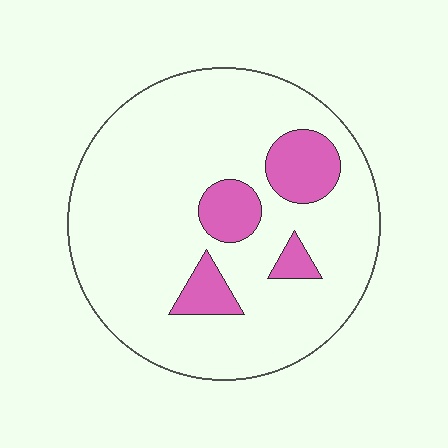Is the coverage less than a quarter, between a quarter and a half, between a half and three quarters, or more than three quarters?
Less than a quarter.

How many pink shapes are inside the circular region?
4.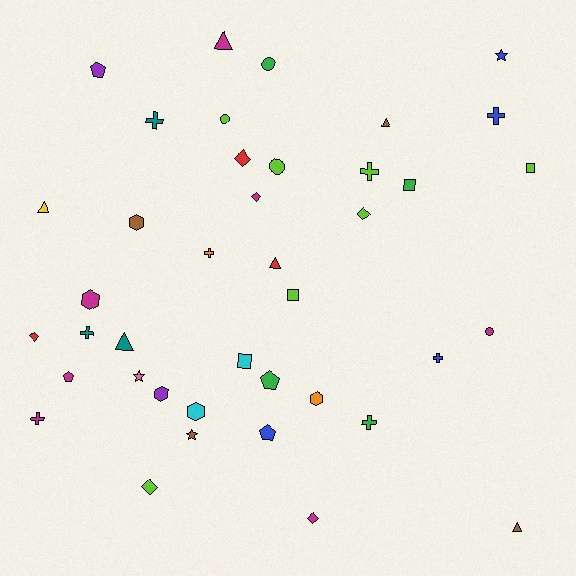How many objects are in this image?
There are 40 objects.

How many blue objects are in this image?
There are 4 blue objects.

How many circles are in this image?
There are 4 circles.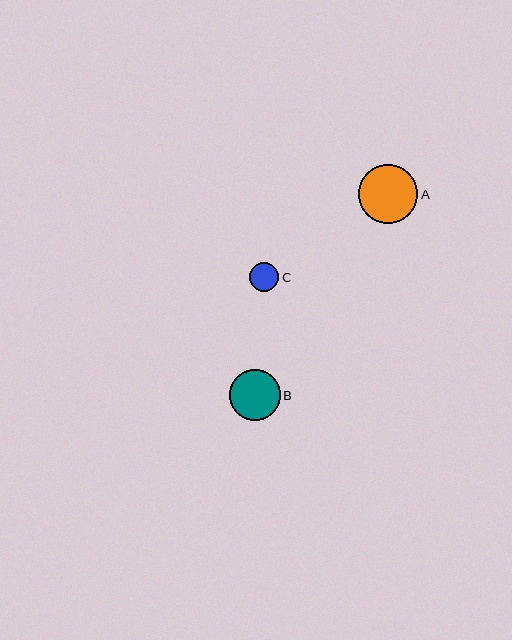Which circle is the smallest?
Circle C is the smallest with a size of approximately 30 pixels.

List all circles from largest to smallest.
From largest to smallest: A, B, C.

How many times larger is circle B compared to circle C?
Circle B is approximately 1.7 times the size of circle C.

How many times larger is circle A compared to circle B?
Circle A is approximately 1.2 times the size of circle B.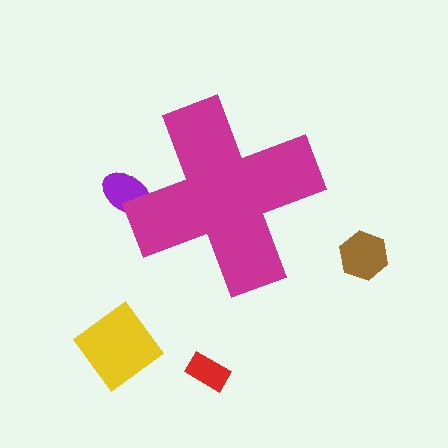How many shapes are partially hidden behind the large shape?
1 shape is partially hidden.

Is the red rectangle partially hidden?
No, the red rectangle is fully visible.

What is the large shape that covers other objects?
A magenta cross.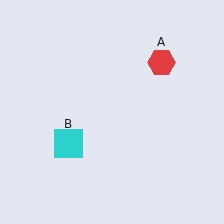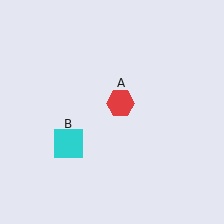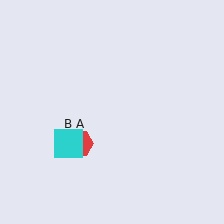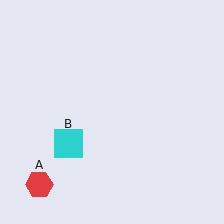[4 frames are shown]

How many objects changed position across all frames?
1 object changed position: red hexagon (object A).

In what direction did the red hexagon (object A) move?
The red hexagon (object A) moved down and to the left.